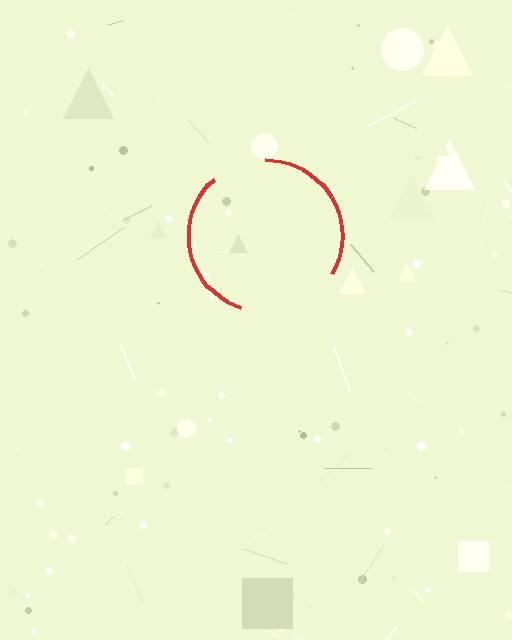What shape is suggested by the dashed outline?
The dashed outline suggests a circle.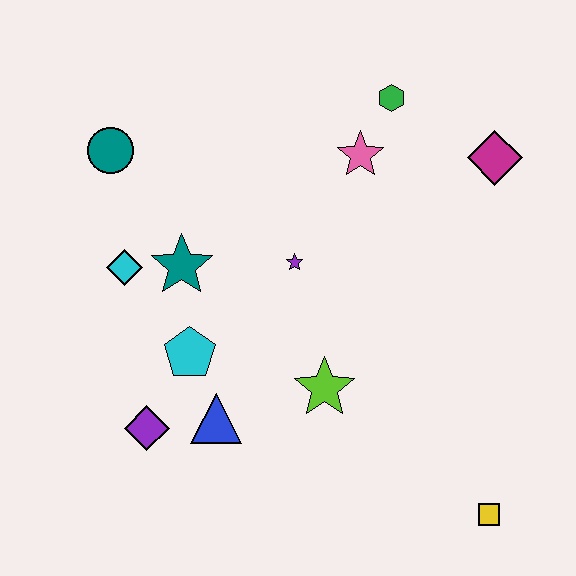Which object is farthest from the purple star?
The yellow square is farthest from the purple star.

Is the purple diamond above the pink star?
No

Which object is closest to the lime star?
The blue triangle is closest to the lime star.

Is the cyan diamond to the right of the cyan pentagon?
No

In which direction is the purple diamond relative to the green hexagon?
The purple diamond is below the green hexagon.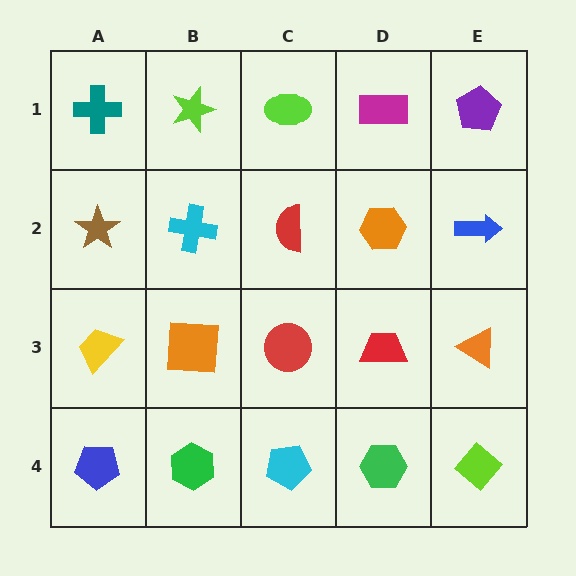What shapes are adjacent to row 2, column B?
A lime star (row 1, column B), an orange square (row 3, column B), a brown star (row 2, column A), a red semicircle (row 2, column C).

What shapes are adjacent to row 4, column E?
An orange triangle (row 3, column E), a green hexagon (row 4, column D).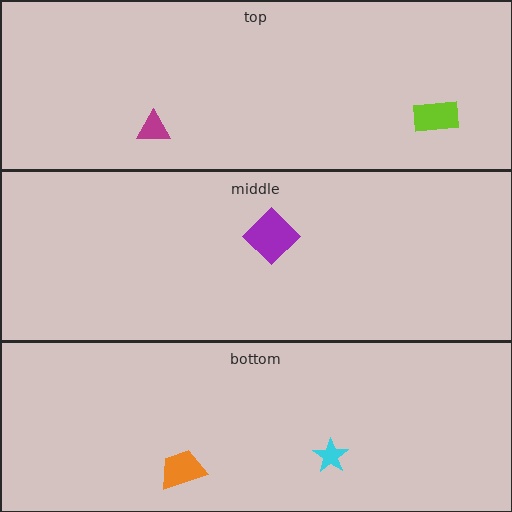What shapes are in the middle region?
The purple diamond.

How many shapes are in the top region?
2.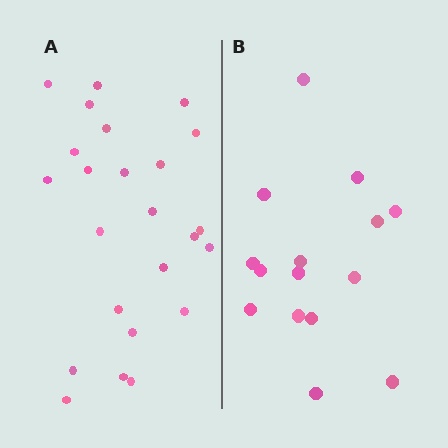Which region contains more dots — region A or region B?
Region A (the left region) has more dots.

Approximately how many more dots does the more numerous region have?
Region A has roughly 8 or so more dots than region B.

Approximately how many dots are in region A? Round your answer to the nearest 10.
About 20 dots. (The exact count is 24, which rounds to 20.)